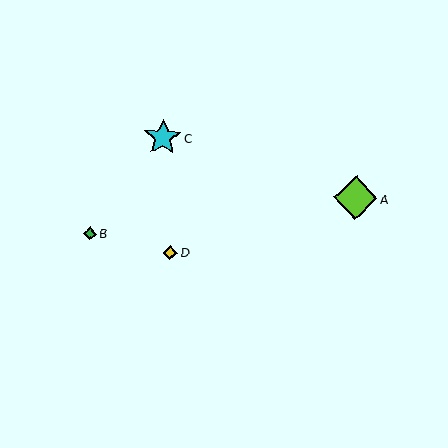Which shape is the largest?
The lime diamond (labeled A) is the largest.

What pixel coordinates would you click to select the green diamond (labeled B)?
Click at (90, 234) to select the green diamond B.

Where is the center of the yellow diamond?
The center of the yellow diamond is at (170, 253).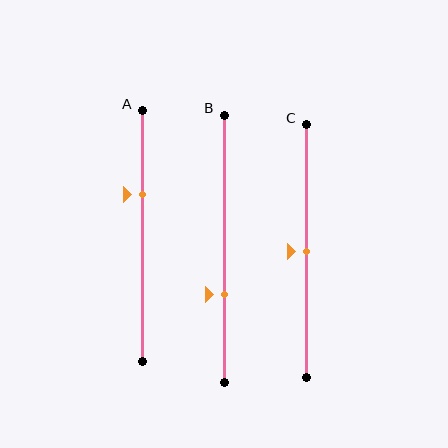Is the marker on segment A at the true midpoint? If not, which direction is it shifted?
No, the marker on segment A is shifted upward by about 16% of the segment length.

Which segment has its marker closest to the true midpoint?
Segment C has its marker closest to the true midpoint.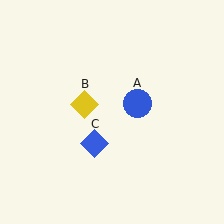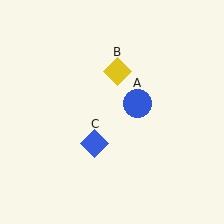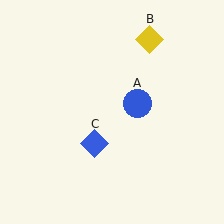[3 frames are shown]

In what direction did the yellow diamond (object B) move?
The yellow diamond (object B) moved up and to the right.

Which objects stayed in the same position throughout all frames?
Blue circle (object A) and blue diamond (object C) remained stationary.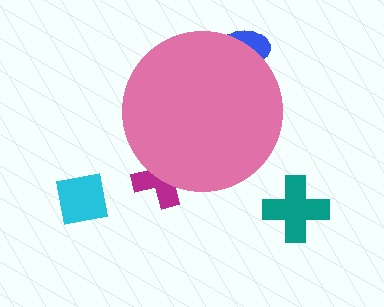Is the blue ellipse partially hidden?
Yes, the blue ellipse is partially hidden behind the pink circle.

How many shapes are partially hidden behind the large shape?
2 shapes are partially hidden.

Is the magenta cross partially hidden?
Yes, the magenta cross is partially hidden behind the pink circle.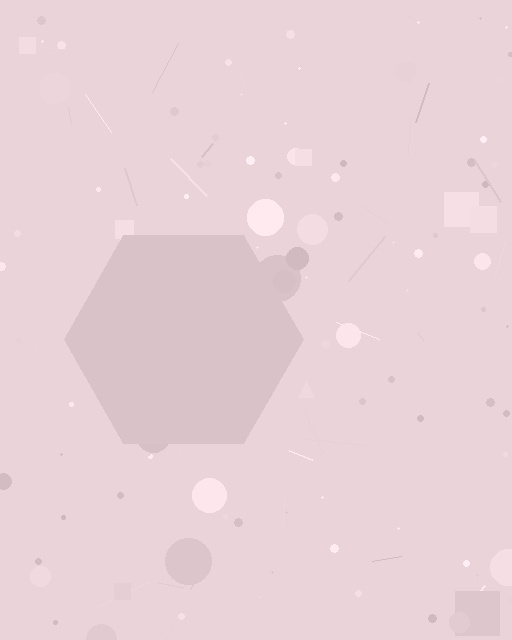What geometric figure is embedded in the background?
A hexagon is embedded in the background.